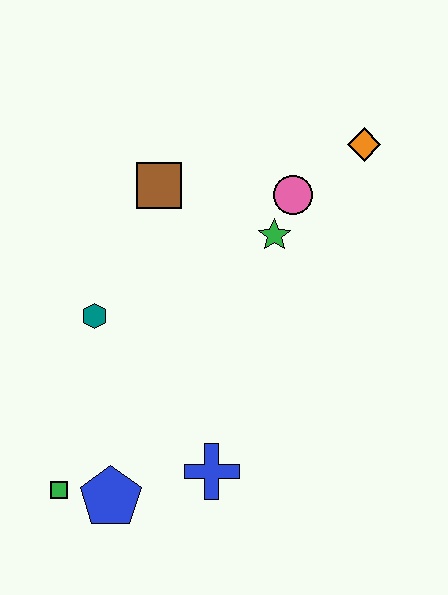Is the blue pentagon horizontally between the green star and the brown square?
No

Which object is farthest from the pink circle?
The green square is farthest from the pink circle.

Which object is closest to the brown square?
The green star is closest to the brown square.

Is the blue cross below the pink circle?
Yes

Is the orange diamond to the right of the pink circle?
Yes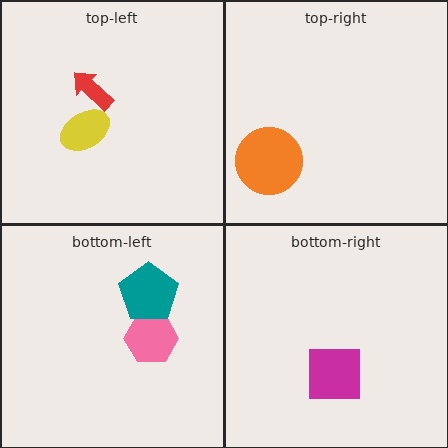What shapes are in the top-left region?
The yellow ellipse, the red arrow.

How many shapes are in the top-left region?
2.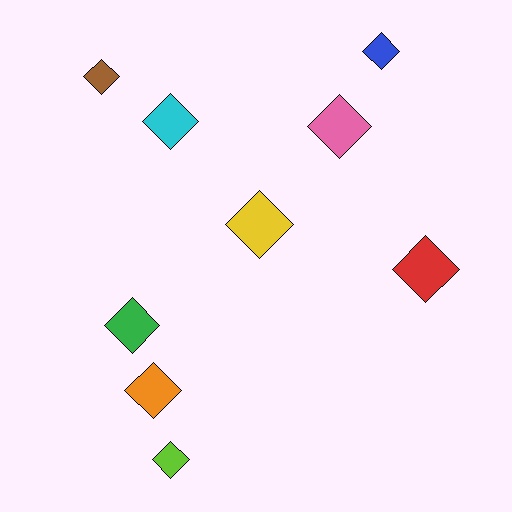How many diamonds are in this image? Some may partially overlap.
There are 9 diamonds.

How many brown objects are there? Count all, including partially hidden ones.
There is 1 brown object.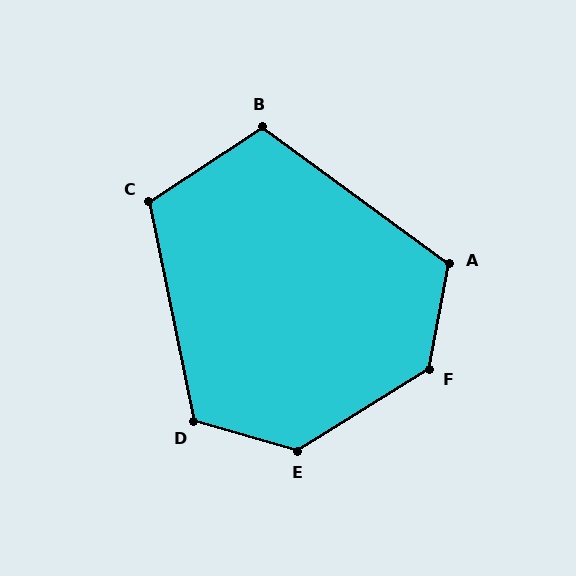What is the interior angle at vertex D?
Approximately 117 degrees (obtuse).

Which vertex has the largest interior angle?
F, at approximately 132 degrees.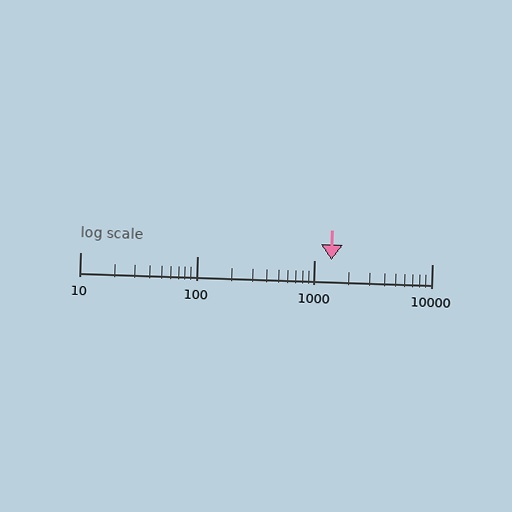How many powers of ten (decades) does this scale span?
The scale spans 3 decades, from 10 to 10000.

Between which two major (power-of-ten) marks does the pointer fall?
The pointer is between 1000 and 10000.